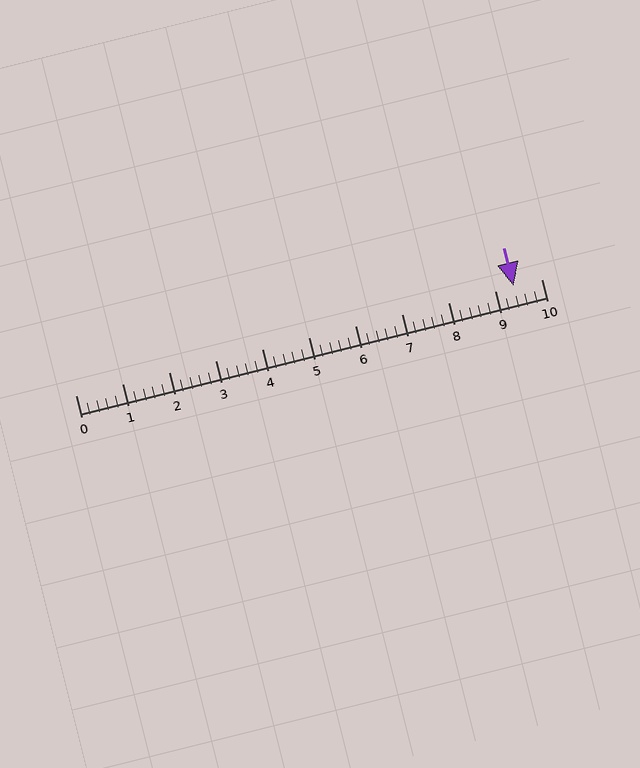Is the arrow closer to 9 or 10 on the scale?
The arrow is closer to 9.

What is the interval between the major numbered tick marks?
The major tick marks are spaced 1 units apart.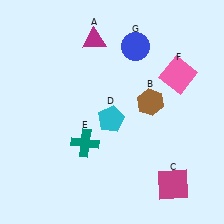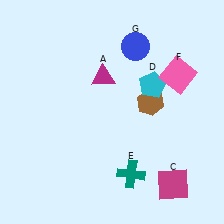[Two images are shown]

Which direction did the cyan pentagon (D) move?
The cyan pentagon (D) moved right.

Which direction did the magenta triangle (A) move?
The magenta triangle (A) moved down.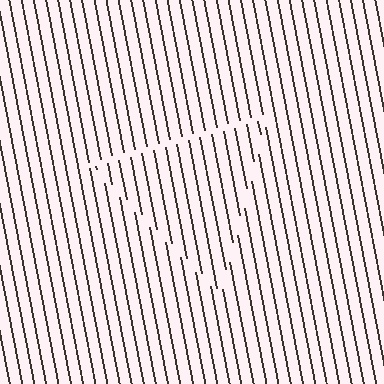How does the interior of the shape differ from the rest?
The interior of the shape contains the same grating, shifted by half a period — the contour is defined by the phase discontinuity where line-ends from the inner and outer gratings abut.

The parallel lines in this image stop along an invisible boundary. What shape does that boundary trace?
An illusory triangle. The interior of the shape contains the same grating, shifted by half a period — the contour is defined by the phase discontinuity where line-ends from the inner and outer gratings abut.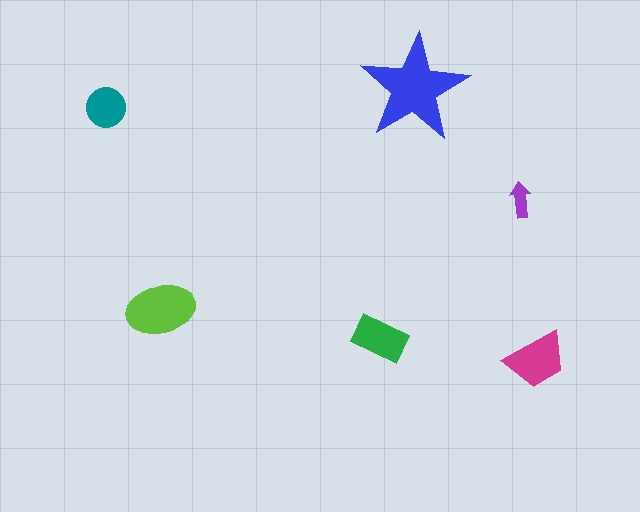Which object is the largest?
The blue star.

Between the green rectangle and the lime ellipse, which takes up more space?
The lime ellipse.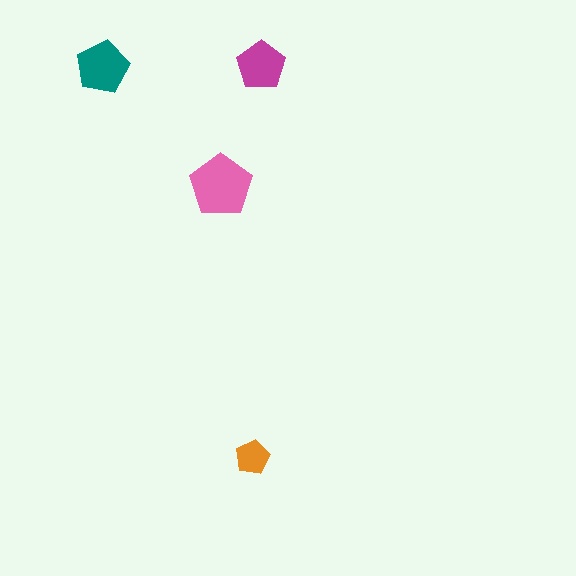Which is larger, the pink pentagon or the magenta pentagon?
The pink one.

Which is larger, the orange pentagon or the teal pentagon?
The teal one.